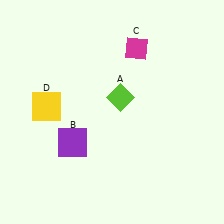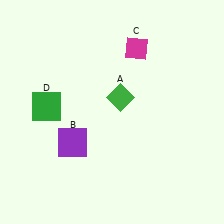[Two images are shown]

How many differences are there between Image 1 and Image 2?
There are 2 differences between the two images.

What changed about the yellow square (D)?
In Image 1, D is yellow. In Image 2, it changed to green.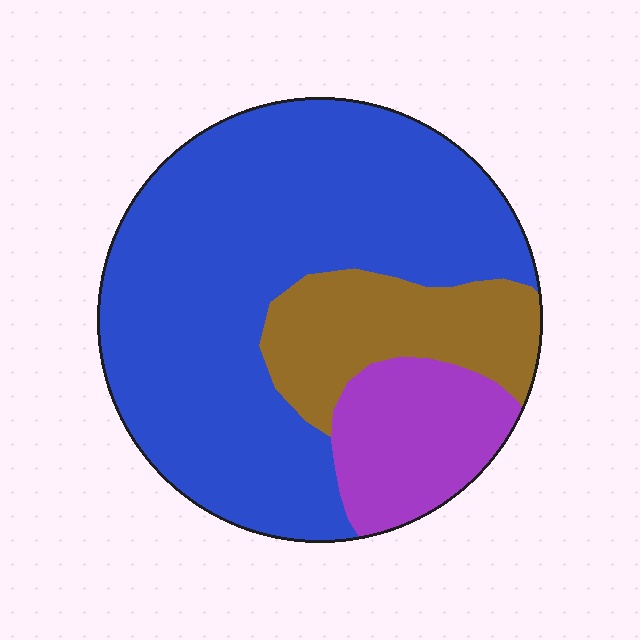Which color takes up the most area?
Blue, at roughly 65%.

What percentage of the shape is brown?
Brown covers 18% of the shape.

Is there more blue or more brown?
Blue.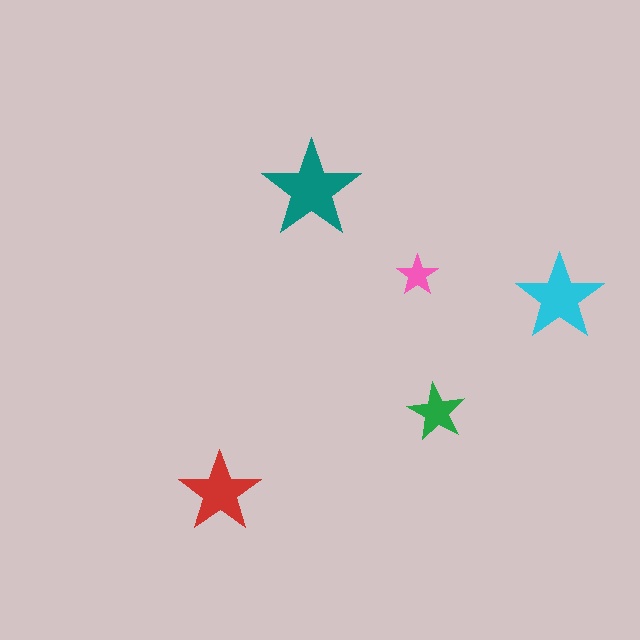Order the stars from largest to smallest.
the teal one, the cyan one, the red one, the green one, the pink one.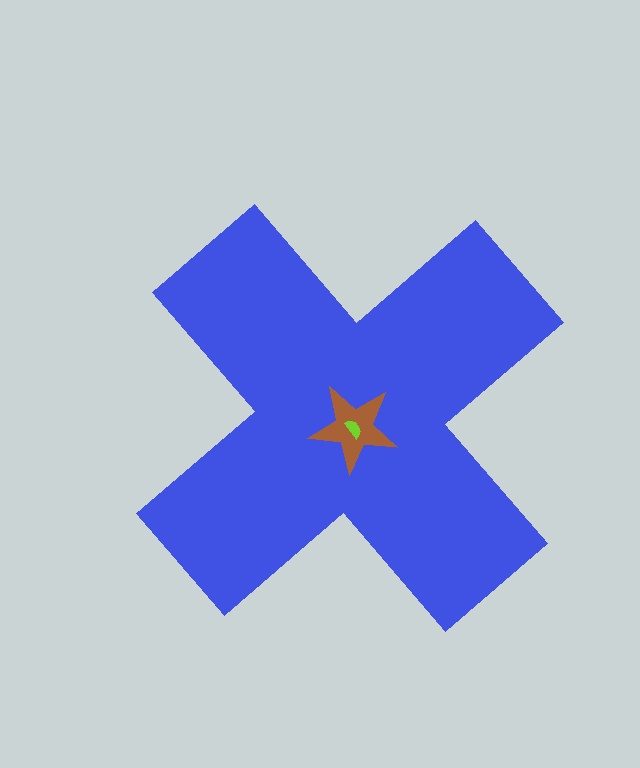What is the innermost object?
The lime semicircle.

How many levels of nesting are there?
3.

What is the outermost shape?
The blue cross.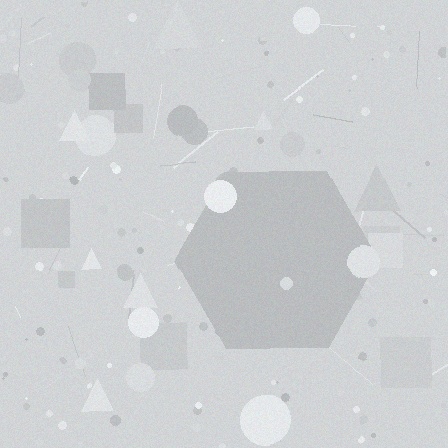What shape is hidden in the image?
A hexagon is hidden in the image.